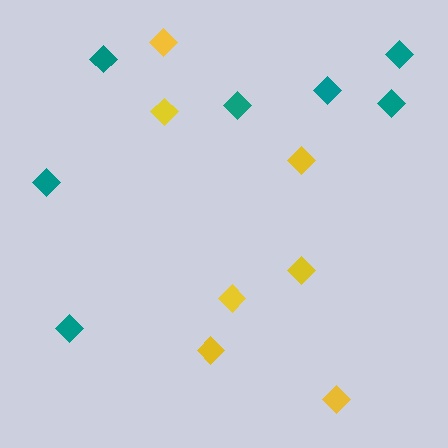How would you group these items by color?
There are 2 groups: one group of yellow diamonds (7) and one group of teal diamonds (7).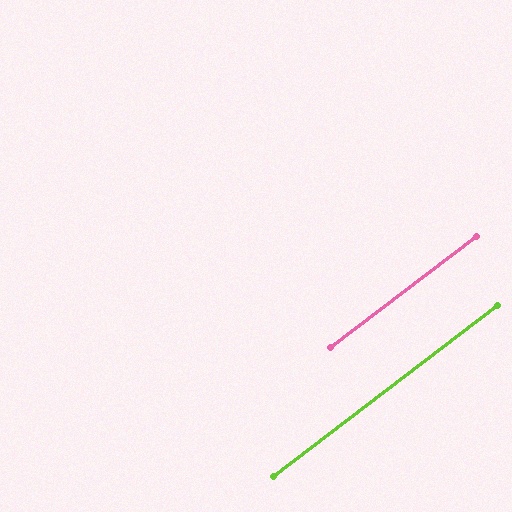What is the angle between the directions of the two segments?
Approximately 0 degrees.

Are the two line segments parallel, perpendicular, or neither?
Parallel — their directions differ by only 0.0°.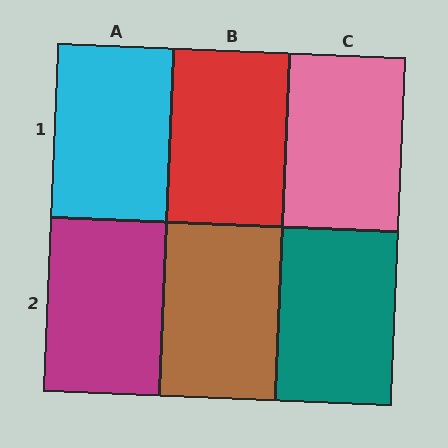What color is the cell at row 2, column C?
Teal.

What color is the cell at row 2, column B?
Brown.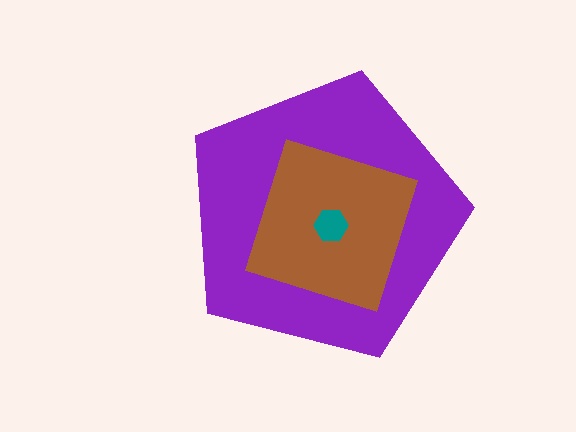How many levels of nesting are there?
3.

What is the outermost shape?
The purple pentagon.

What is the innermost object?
The teal hexagon.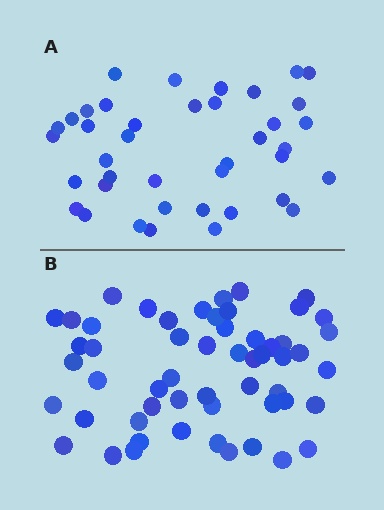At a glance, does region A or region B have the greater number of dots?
Region B (the bottom region) has more dots.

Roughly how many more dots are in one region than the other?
Region B has approximately 15 more dots than region A.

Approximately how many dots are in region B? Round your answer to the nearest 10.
About 60 dots. (The exact count is 55, which rounds to 60.)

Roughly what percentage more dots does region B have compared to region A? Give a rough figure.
About 40% more.